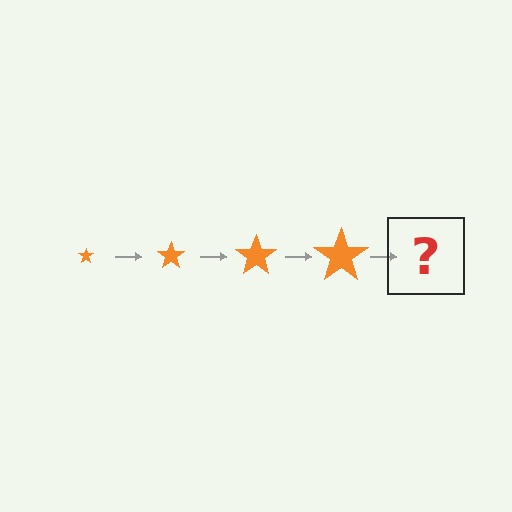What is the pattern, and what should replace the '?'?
The pattern is that the star gets progressively larger each step. The '?' should be an orange star, larger than the previous one.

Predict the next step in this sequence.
The next step is an orange star, larger than the previous one.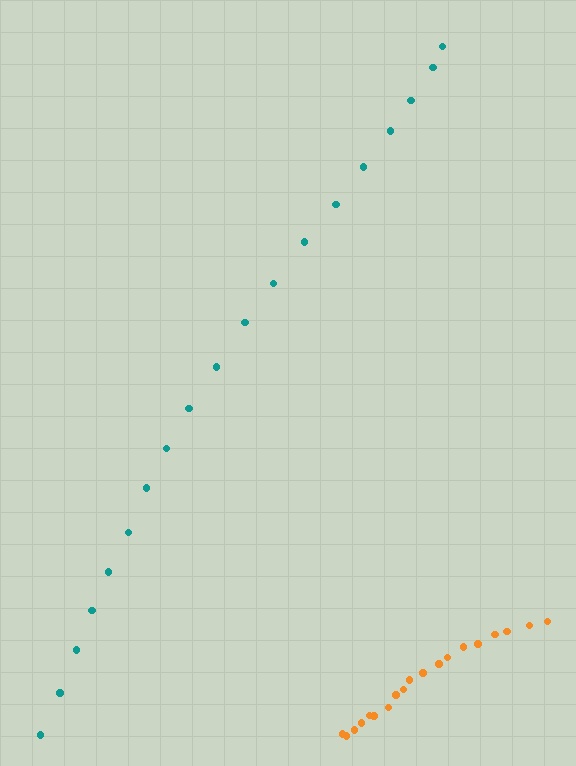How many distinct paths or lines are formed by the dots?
There are 2 distinct paths.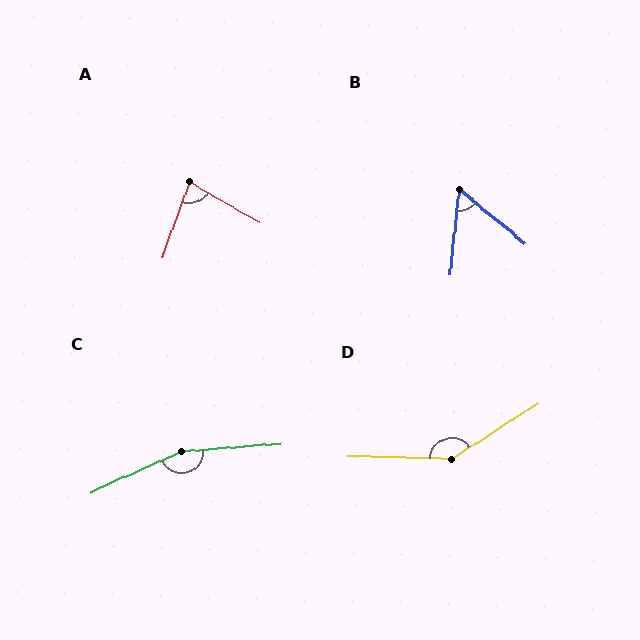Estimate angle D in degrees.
Approximately 146 degrees.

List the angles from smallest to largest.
B (56°), A (80°), D (146°), C (160°).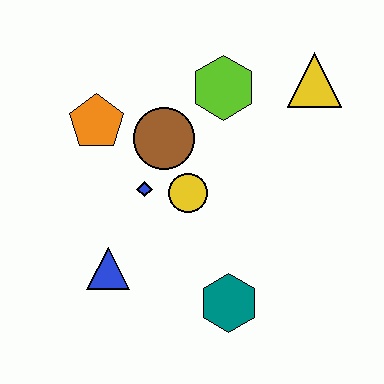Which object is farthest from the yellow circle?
The yellow triangle is farthest from the yellow circle.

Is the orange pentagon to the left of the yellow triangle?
Yes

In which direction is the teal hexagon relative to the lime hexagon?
The teal hexagon is below the lime hexagon.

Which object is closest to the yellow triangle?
The lime hexagon is closest to the yellow triangle.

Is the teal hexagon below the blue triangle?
Yes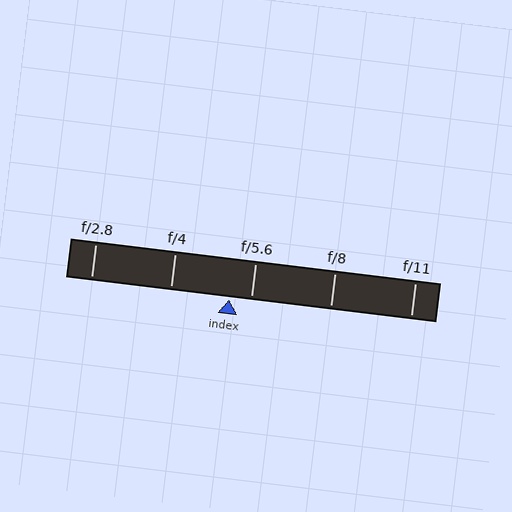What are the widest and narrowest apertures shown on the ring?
The widest aperture shown is f/2.8 and the narrowest is f/11.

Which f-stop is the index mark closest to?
The index mark is closest to f/5.6.